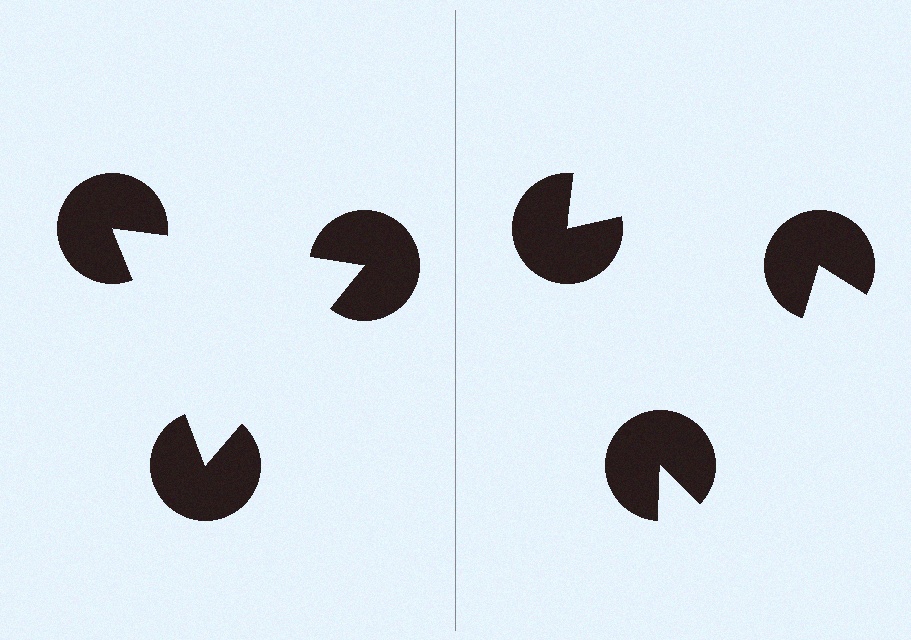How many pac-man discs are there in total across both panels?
6 — 3 on each side.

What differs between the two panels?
The pac-man discs are positioned identically on both sides; only the wedge orientations differ. On the left they align to a triangle; on the right they are misaligned.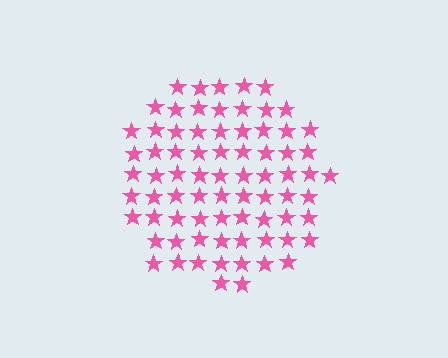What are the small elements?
The small elements are stars.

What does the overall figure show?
The overall figure shows a circle.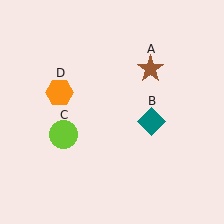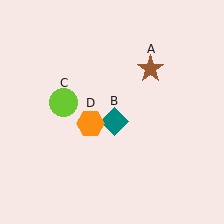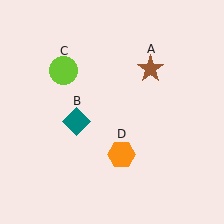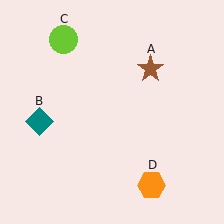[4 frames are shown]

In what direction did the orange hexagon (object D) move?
The orange hexagon (object D) moved down and to the right.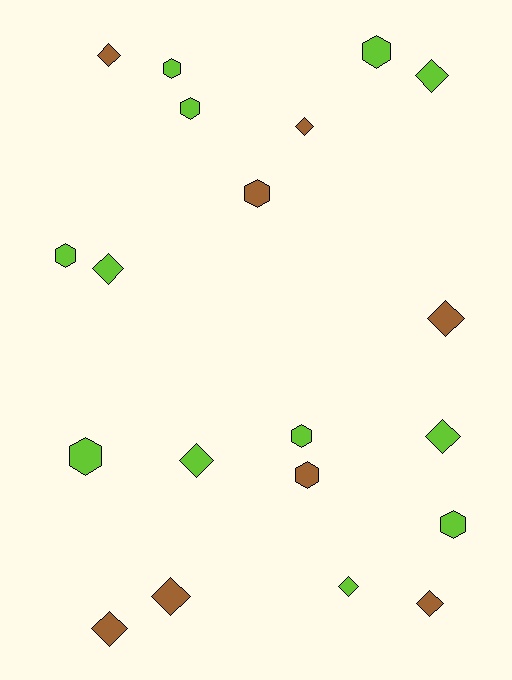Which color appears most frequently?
Lime, with 12 objects.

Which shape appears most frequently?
Diamond, with 11 objects.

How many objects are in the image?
There are 20 objects.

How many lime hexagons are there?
There are 7 lime hexagons.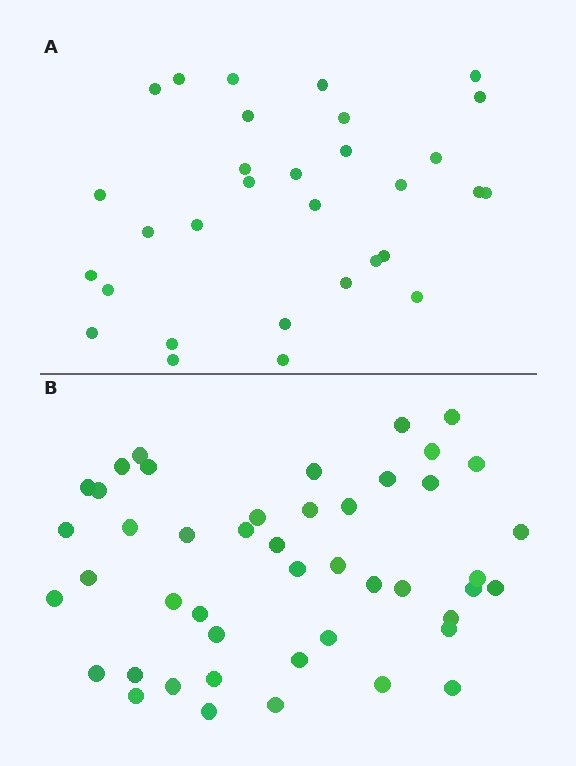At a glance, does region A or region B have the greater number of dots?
Region B (the bottom region) has more dots.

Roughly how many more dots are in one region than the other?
Region B has approximately 15 more dots than region A.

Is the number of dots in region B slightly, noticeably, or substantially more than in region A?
Region B has substantially more. The ratio is roughly 1.5 to 1.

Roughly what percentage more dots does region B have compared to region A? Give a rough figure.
About 50% more.